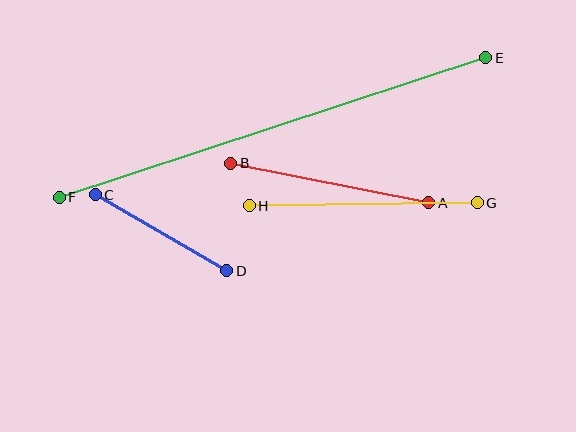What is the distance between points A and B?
The distance is approximately 202 pixels.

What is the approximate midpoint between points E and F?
The midpoint is at approximately (273, 128) pixels.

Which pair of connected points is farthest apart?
Points E and F are farthest apart.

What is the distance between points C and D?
The distance is approximately 152 pixels.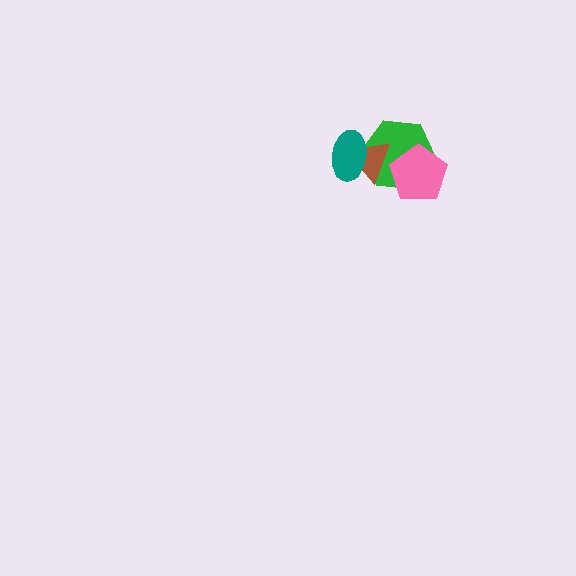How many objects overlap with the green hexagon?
3 objects overlap with the green hexagon.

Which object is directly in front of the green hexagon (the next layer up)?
The brown triangle is directly in front of the green hexagon.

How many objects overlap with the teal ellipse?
2 objects overlap with the teal ellipse.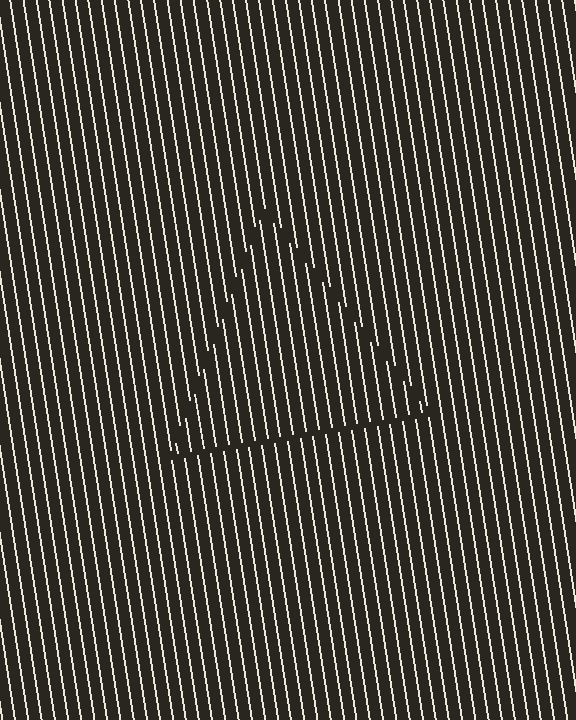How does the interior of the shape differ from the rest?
The interior of the shape contains the same grating, shifted by half a period — the contour is defined by the phase discontinuity where line-ends from the inner and outer gratings abut.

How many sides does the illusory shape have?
3 sides — the line-ends trace a triangle.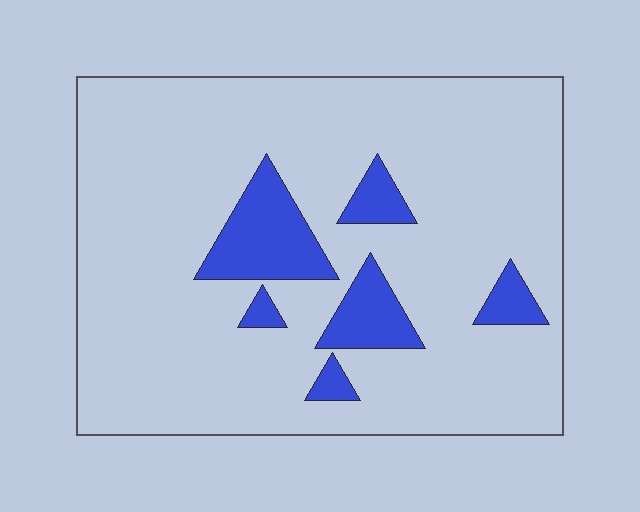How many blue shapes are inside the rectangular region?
6.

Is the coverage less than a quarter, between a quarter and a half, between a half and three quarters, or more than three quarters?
Less than a quarter.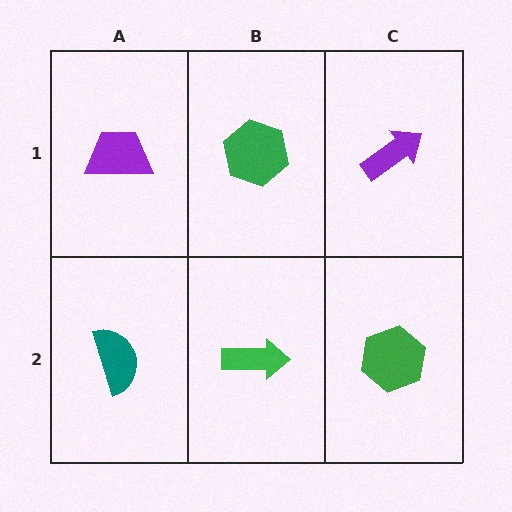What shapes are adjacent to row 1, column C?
A green hexagon (row 2, column C), a green hexagon (row 1, column B).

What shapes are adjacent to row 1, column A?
A teal semicircle (row 2, column A), a green hexagon (row 1, column B).